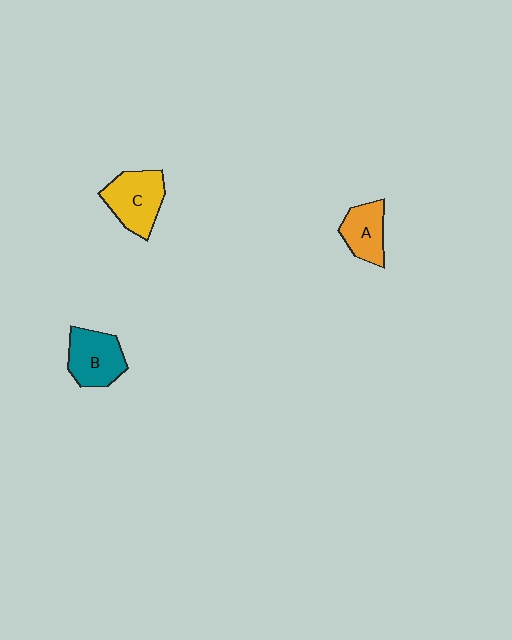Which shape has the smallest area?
Shape A (orange).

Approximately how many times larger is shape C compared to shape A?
Approximately 1.4 times.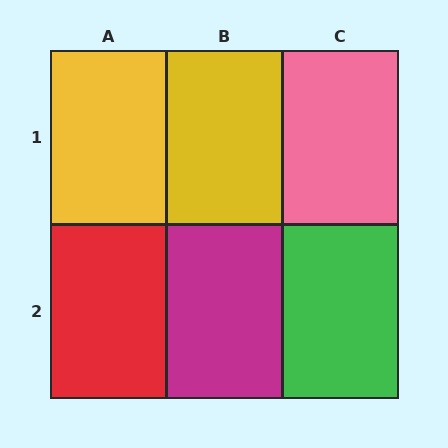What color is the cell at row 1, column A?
Yellow.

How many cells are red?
1 cell is red.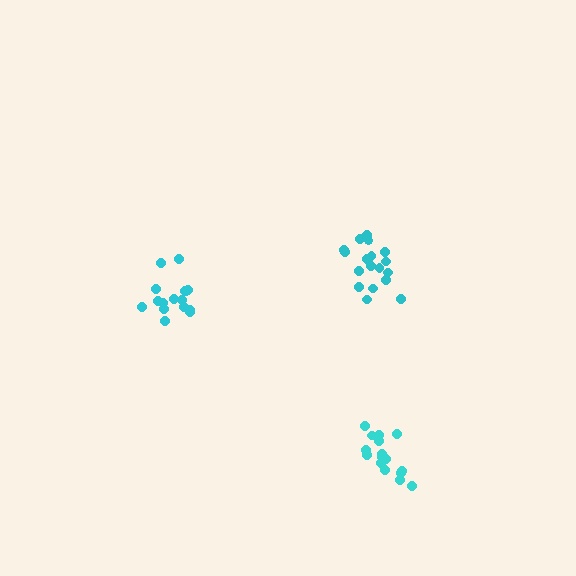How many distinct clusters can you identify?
There are 3 distinct clusters.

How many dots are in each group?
Group 1: 16 dots, Group 2: 18 dots, Group 3: 16 dots (50 total).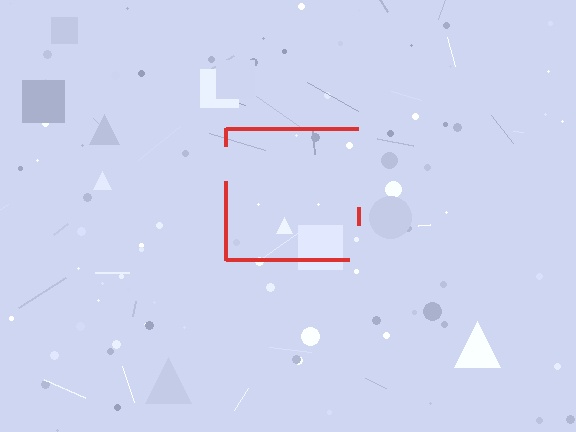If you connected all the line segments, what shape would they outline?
They would outline a square.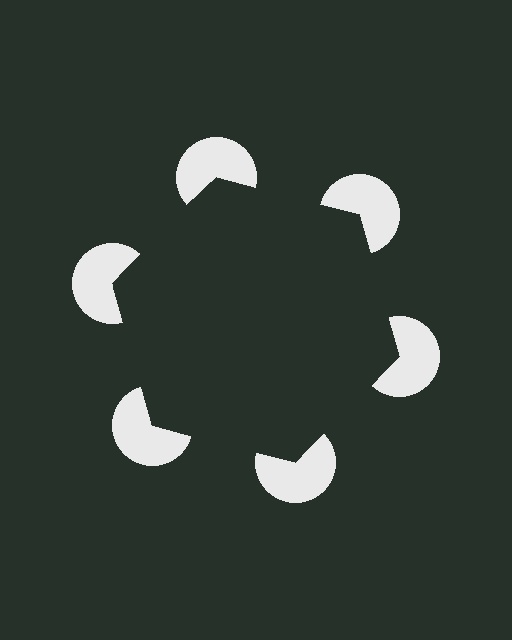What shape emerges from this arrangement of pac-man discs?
An illusory hexagon — its edges are inferred from the aligned wedge cuts in the pac-man discs, not physically drawn.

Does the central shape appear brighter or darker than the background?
It typically appears slightly darker than the background, even though no actual brightness change is drawn.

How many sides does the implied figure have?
6 sides.